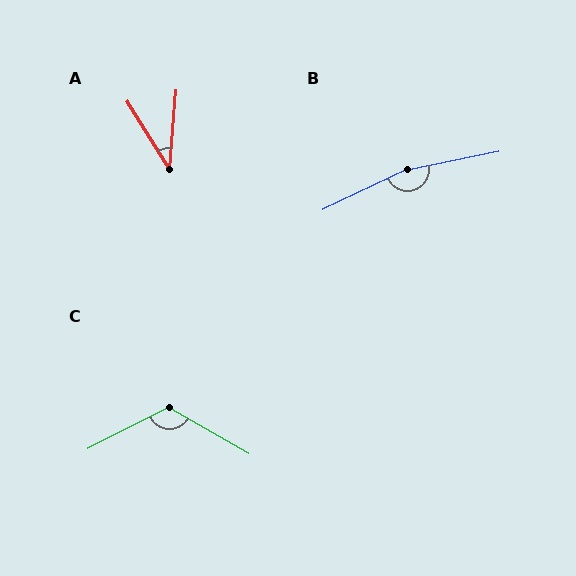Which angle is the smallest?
A, at approximately 36 degrees.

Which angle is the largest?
B, at approximately 165 degrees.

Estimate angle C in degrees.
Approximately 124 degrees.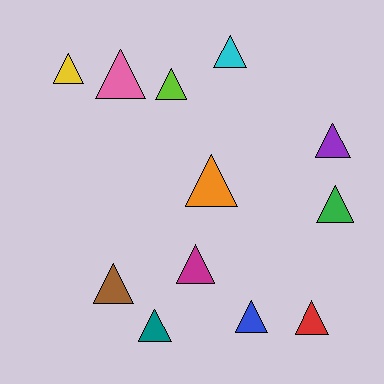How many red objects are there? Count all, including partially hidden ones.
There is 1 red object.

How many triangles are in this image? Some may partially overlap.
There are 12 triangles.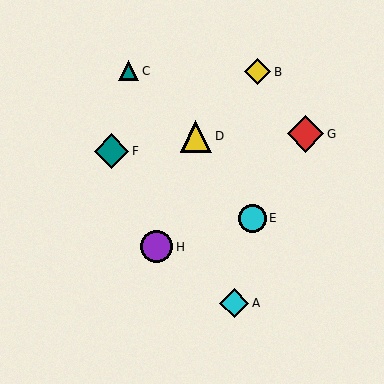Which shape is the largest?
The red diamond (labeled G) is the largest.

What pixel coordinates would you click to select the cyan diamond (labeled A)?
Click at (234, 303) to select the cyan diamond A.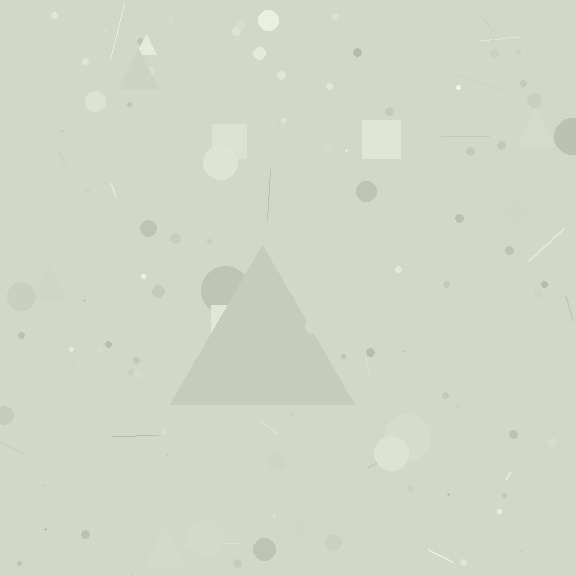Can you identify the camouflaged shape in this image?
The camouflaged shape is a triangle.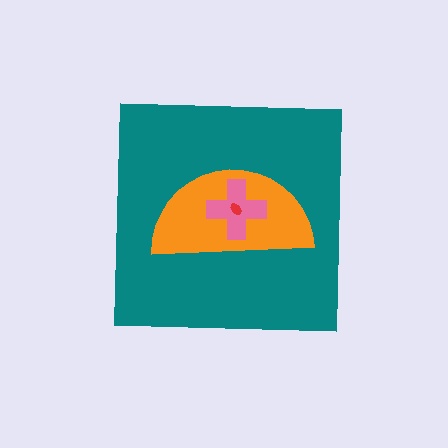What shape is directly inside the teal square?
The orange semicircle.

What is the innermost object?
The red ellipse.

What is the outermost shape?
The teal square.